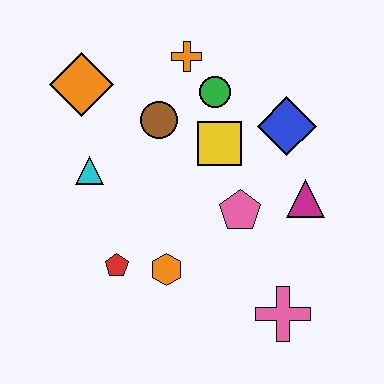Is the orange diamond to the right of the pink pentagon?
No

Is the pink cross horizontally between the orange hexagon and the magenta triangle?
Yes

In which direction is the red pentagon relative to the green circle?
The red pentagon is below the green circle.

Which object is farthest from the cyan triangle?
The pink cross is farthest from the cyan triangle.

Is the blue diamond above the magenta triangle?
Yes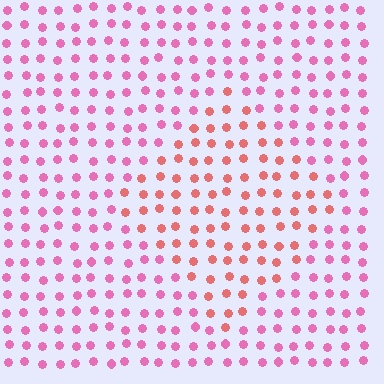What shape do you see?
I see a diamond.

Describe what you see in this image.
The image is filled with small pink elements in a uniform arrangement. A diamond-shaped region is visible where the elements are tinted to a slightly different hue, forming a subtle color boundary.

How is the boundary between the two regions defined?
The boundary is defined purely by a slight shift in hue (about 35 degrees). Spacing, size, and orientation are identical on both sides.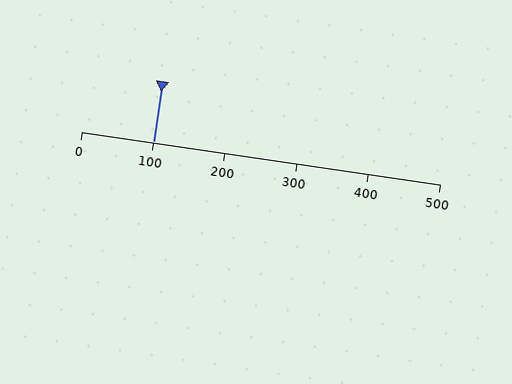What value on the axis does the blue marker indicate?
The marker indicates approximately 100.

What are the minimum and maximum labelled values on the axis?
The axis runs from 0 to 500.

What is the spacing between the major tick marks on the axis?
The major ticks are spaced 100 apart.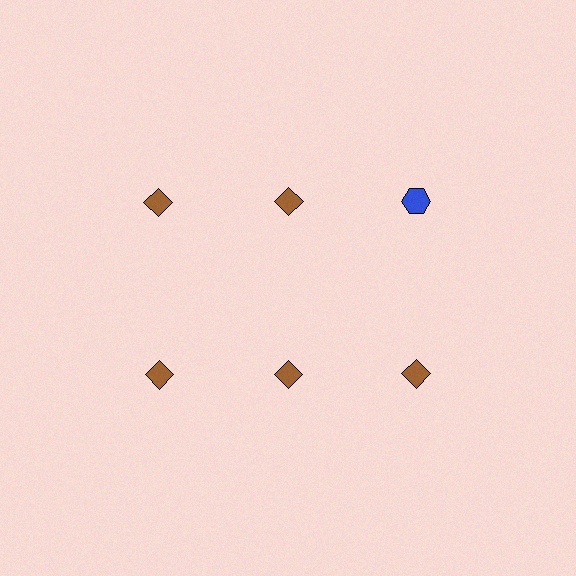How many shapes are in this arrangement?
There are 6 shapes arranged in a grid pattern.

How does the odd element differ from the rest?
It differs in both color (blue instead of brown) and shape (hexagon instead of diamond).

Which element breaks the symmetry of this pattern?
The blue hexagon in the top row, center column breaks the symmetry. All other shapes are brown diamonds.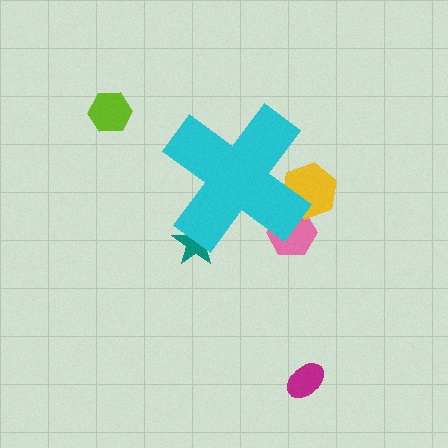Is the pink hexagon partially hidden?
Yes, the pink hexagon is partially hidden behind the cyan cross.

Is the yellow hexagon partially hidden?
Yes, the yellow hexagon is partially hidden behind the cyan cross.